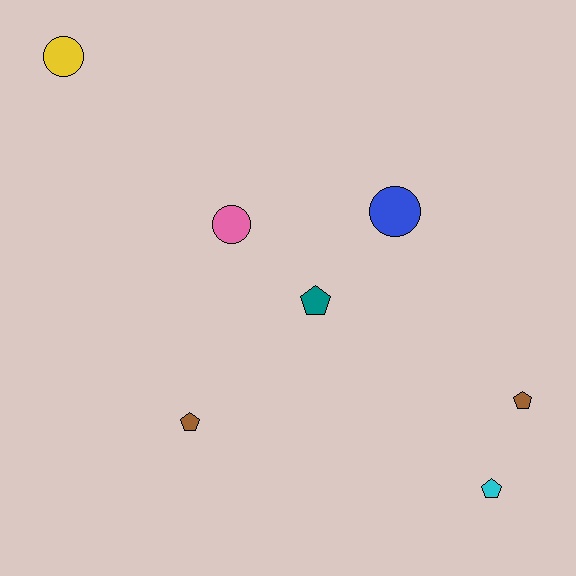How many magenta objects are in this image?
There are no magenta objects.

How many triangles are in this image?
There are no triangles.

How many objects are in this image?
There are 7 objects.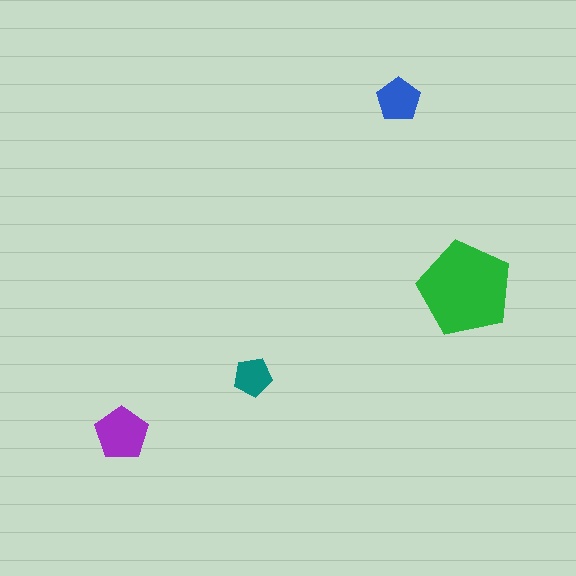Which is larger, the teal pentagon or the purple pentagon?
The purple one.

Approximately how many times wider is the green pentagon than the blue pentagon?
About 2 times wider.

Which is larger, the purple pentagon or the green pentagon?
The green one.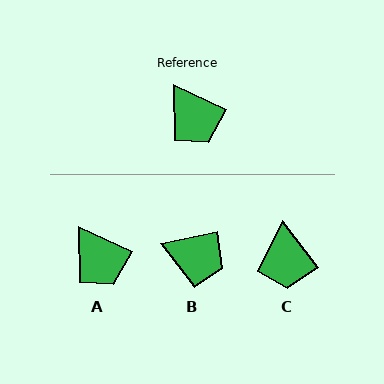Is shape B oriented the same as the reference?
No, it is off by about 37 degrees.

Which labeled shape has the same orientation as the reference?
A.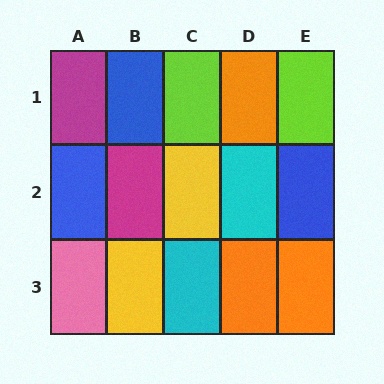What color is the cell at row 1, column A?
Magenta.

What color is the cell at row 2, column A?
Blue.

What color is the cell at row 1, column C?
Lime.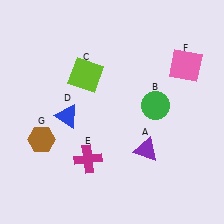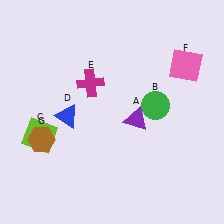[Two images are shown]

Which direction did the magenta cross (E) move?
The magenta cross (E) moved up.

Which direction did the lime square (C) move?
The lime square (C) moved down.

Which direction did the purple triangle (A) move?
The purple triangle (A) moved up.